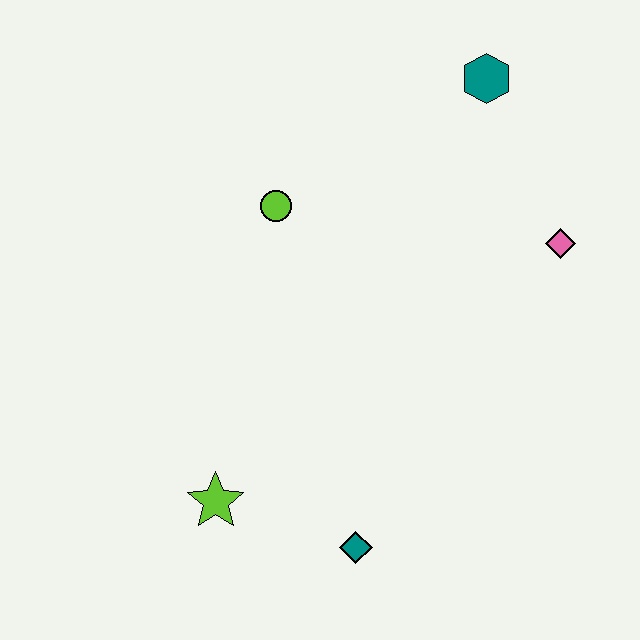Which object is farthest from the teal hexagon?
The lime star is farthest from the teal hexagon.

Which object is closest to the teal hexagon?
The pink diamond is closest to the teal hexagon.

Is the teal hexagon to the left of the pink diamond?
Yes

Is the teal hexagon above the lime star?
Yes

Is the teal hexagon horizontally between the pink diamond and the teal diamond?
Yes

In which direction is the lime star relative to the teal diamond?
The lime star is to the left of the teal diamond.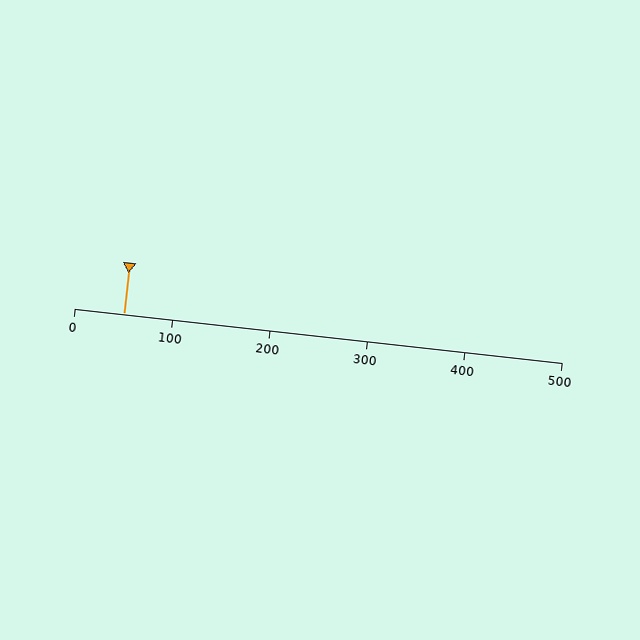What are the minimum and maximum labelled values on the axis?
The axis runs from 0 to 500.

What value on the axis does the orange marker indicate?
The marker indicates approximately 50.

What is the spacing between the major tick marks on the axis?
The major ticks are spaced 100 apart.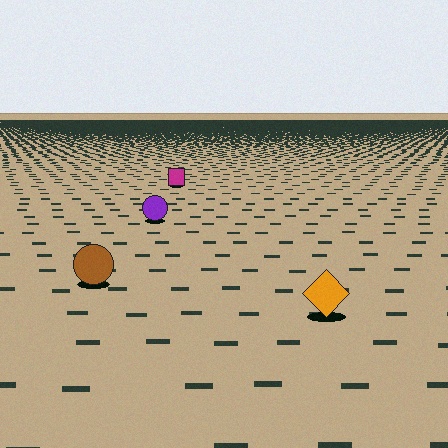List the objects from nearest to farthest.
From nearest to farthest: the orange diamond, the brown circle, the purple circle, the magenta square.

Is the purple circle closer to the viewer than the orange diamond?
No. The orange diamond is closer — you can tell from the texture gradient: the ground texture is coarser near it.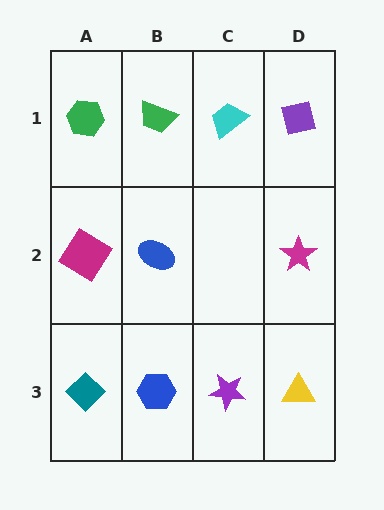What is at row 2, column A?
A magenta diamond.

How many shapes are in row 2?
3 shapes.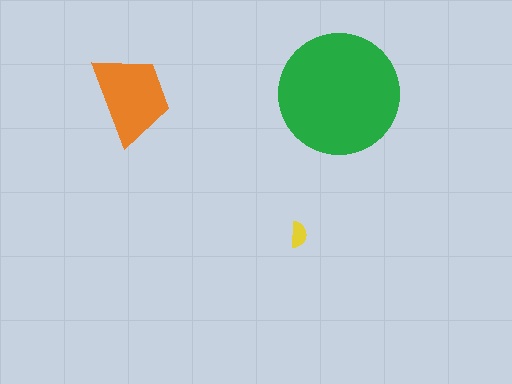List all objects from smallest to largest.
The yellow semicircle, the orange trapezoid, the green circle.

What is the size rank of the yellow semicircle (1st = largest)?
3rd.